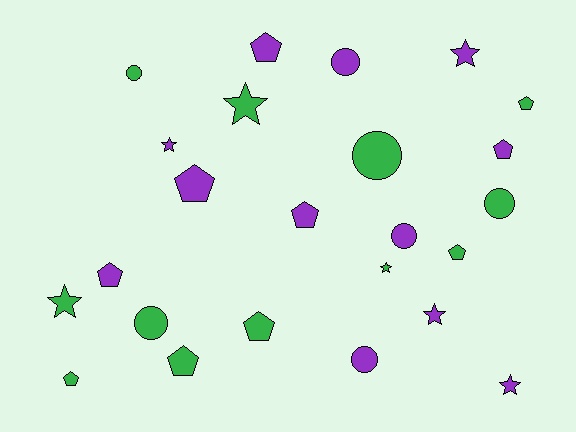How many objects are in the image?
There are 24 objects.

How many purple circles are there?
There are 3 purple circles.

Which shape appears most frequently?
Pentagon, with 10 objects.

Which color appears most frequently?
Green, with 12 objects.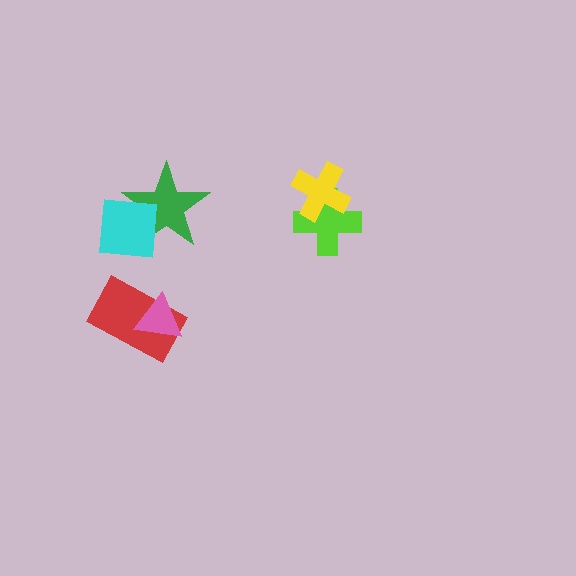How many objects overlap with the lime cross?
1 object overlaps with the lime cross.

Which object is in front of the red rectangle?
The pink triangle is in front of the red rectangle.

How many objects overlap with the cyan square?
1 object overlaps with the cyan square.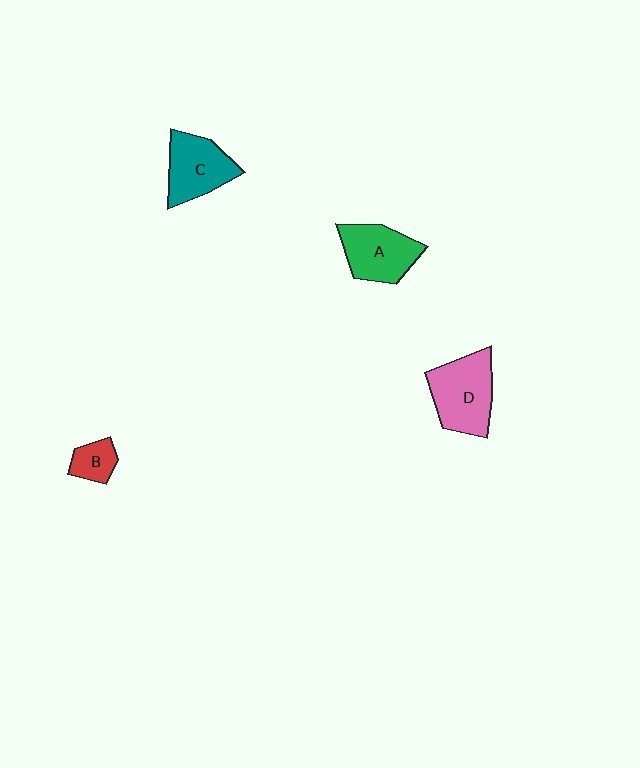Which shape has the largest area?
Shape D (pink).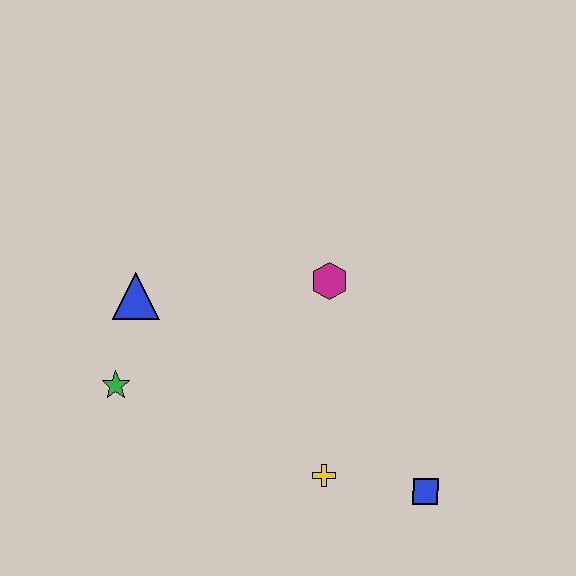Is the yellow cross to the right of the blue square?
No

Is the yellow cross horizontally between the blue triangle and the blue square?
Yes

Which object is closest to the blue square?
The yellow cross is closest to the blue square.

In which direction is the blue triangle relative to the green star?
The blue triangle is above the green star.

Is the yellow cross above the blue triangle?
No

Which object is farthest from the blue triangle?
The blue square is farthest from the blue triangle.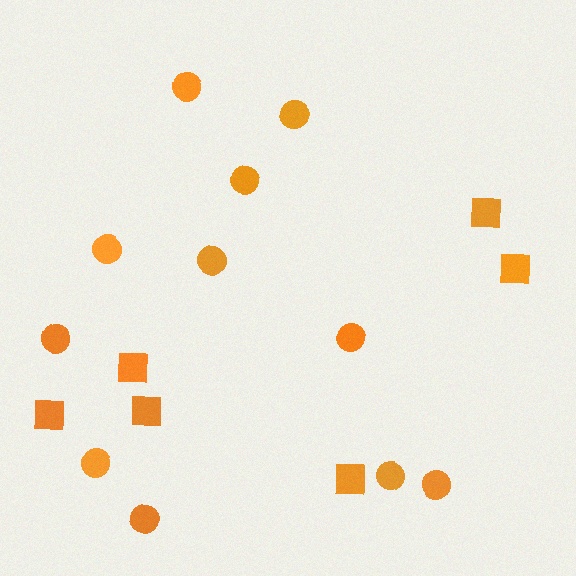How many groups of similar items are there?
There are 2 groups: one group of squares (6) and one group of circles (11).